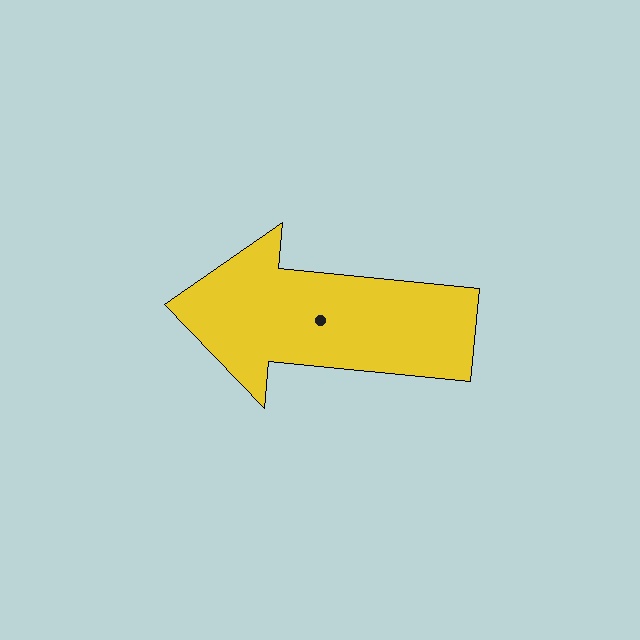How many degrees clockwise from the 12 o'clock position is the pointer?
Approximately 276 degrees.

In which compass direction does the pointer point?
West.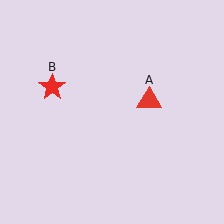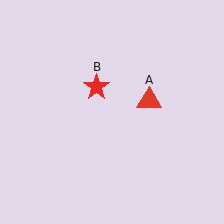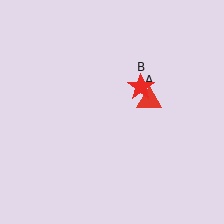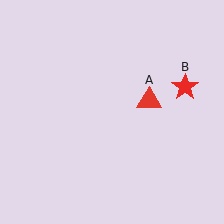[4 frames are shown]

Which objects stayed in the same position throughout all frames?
Red triangle (object A) remained stationary.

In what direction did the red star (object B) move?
The red star (object B) moved right.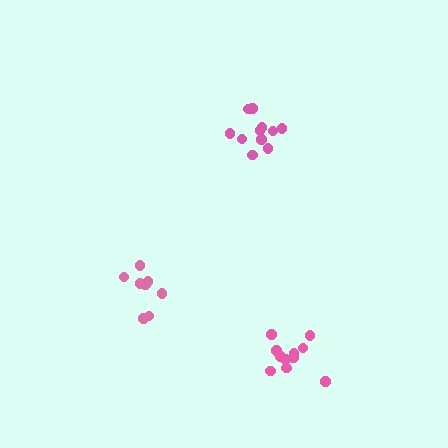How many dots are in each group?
Group 1: 11 dots, Group 2: 9 dots, Group 3: 11 dots (31 total).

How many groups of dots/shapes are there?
There are 3 groups.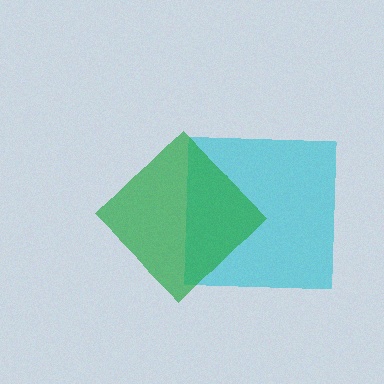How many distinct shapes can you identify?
There are 2 distinct shapes: a cyan square, a green diamond.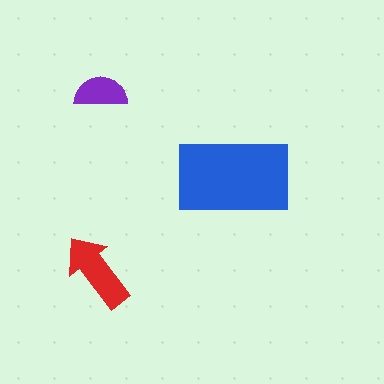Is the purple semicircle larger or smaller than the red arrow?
Smaller.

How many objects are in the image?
There are 3 objects in the image.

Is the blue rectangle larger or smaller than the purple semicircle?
Larger.